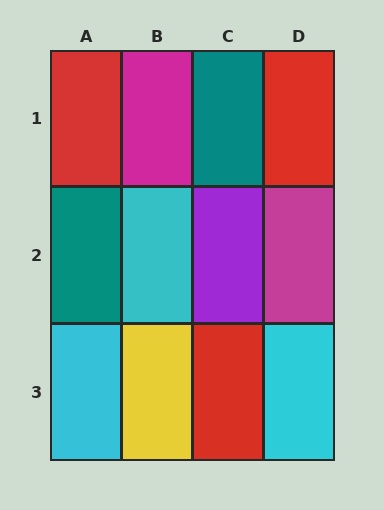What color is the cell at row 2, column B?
Cyan.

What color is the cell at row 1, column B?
Magenta.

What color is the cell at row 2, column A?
Teal.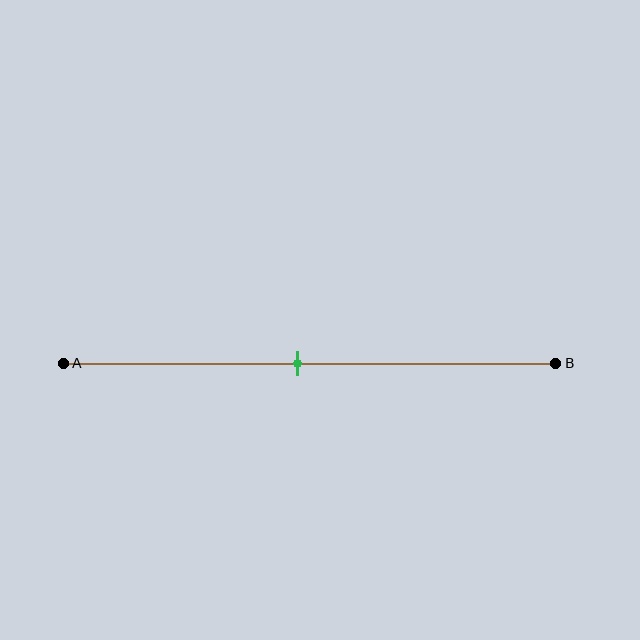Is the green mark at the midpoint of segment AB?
Yes, the mark is approximately at the midpoint.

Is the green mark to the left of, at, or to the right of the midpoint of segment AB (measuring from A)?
The green mark is approximately at the midpoint of segment AB.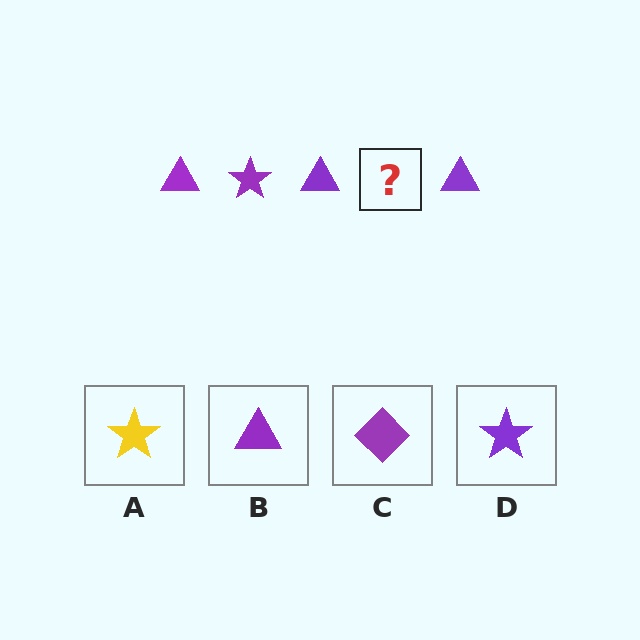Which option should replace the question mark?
Option D.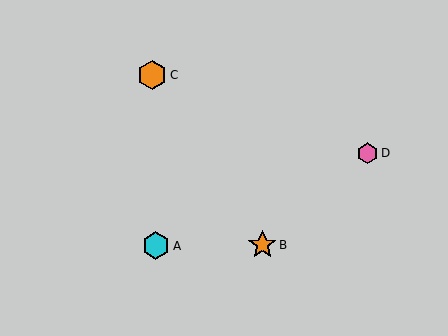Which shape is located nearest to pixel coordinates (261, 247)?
The orange star (labeled B) at (262, 245) is nearest to that location.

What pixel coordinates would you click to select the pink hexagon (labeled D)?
Click at (368, 153) to select the pink hexagon D.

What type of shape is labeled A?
Shape A is a cyan hexagon.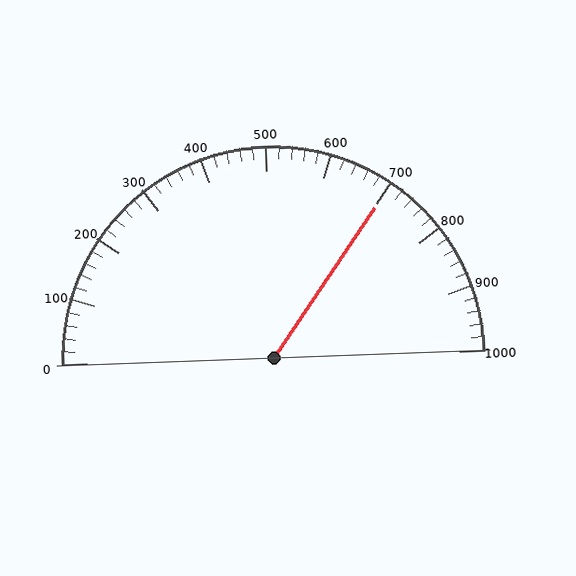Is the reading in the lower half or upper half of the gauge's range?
The reading is in the upper half of the range (0 to 1000).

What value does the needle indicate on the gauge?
The needle indicates approximately 700.